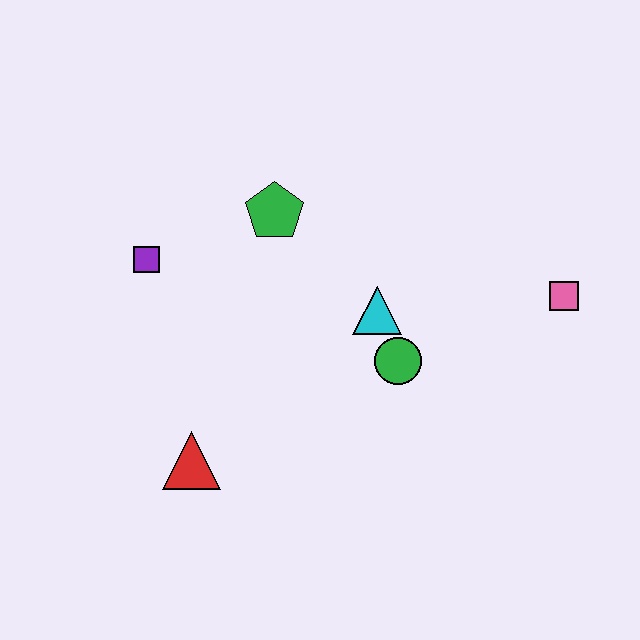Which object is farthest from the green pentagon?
The pink square is farthest from the green pentagon.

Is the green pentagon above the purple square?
Yes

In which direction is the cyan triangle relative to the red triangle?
The cyan triangle is to the right of the red triangle.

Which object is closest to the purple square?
The green pentagon is closest to the purple square.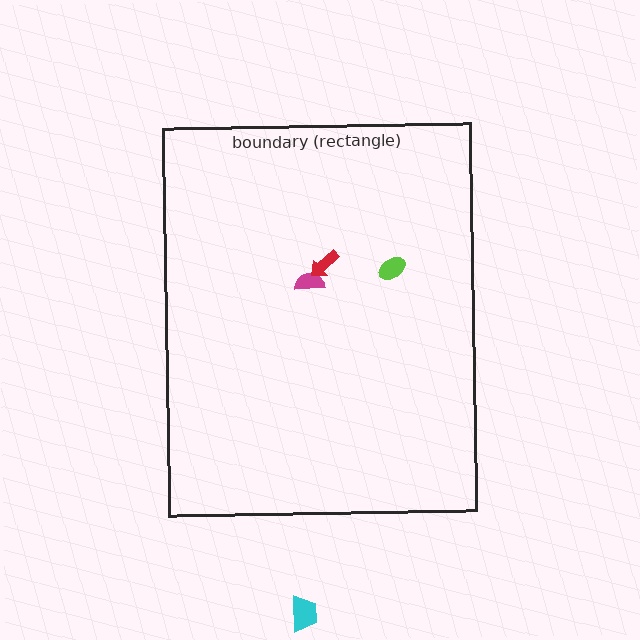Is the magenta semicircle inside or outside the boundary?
Inside.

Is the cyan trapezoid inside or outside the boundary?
Outside.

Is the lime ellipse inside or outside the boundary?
Inside.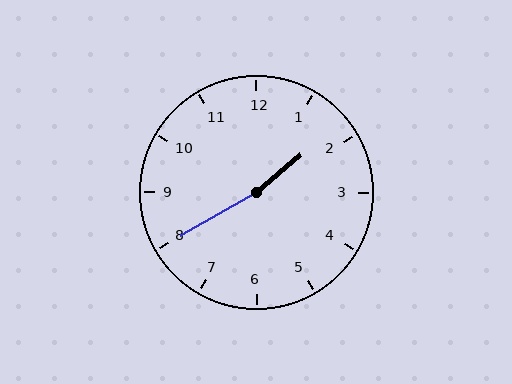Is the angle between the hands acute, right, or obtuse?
It is obtuse.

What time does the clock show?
1:40.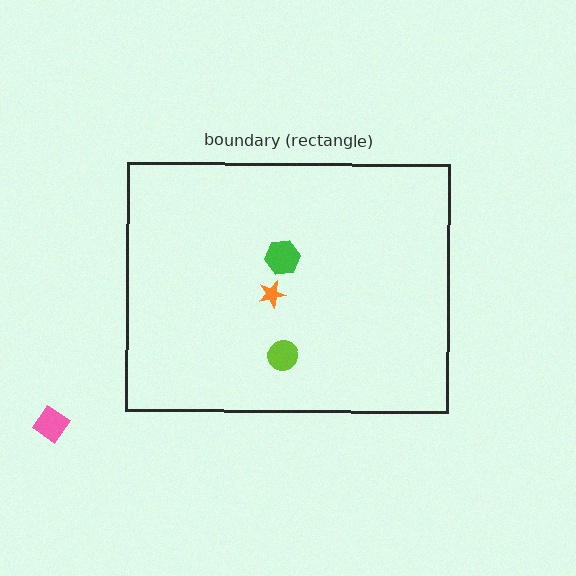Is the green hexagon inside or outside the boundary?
Inside.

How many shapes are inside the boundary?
3 inside, 1 outside.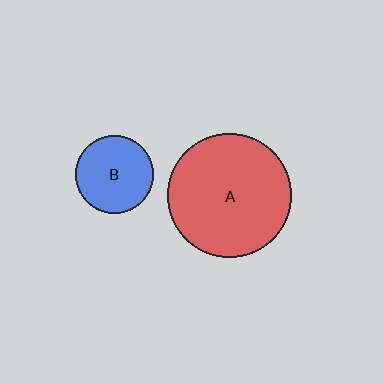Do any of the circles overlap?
No, none of the circles overlap.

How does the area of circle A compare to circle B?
Approximately 2.5 times.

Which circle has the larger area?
Circle A (red).